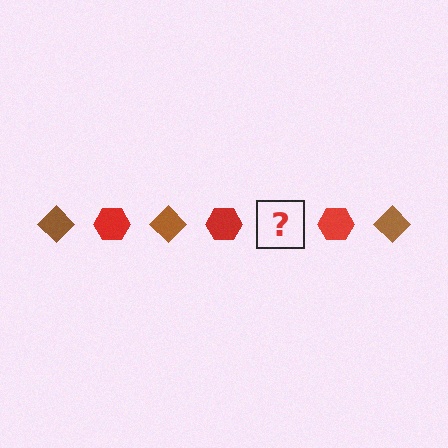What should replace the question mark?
The question mark should be replaced with a brown diamond.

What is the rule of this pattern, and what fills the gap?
The rule is that the pattern alternates between brown diamond and red hexagon. The gap should be filled with a brown diamond.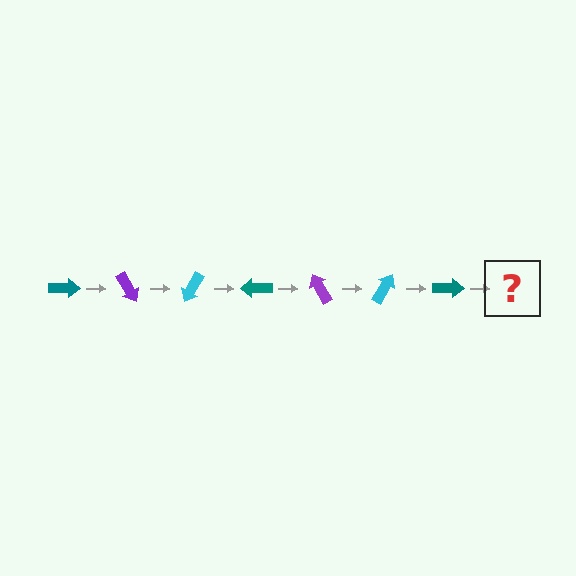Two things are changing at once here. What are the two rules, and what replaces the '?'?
The two rules are that it rotates 60 degrees each step and the color cycles through teal, purple, and cyan. The '?' should be a purple arrow, rotated 420 degrees from the start.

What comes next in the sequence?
The next element should be a purple arrow, rotated 420 degrees from the start.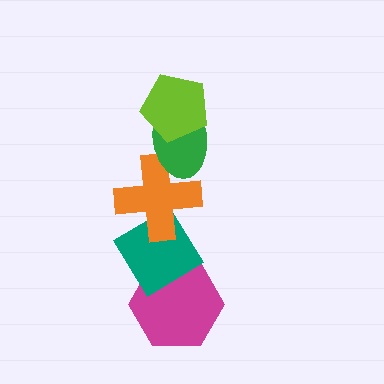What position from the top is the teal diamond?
The teal diamond is 4th from the top.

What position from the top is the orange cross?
The orange cross is 3rd from the top.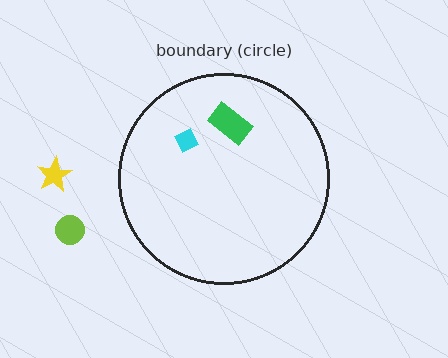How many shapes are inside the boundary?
2 inside, 2 outside.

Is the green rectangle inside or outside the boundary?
Inside.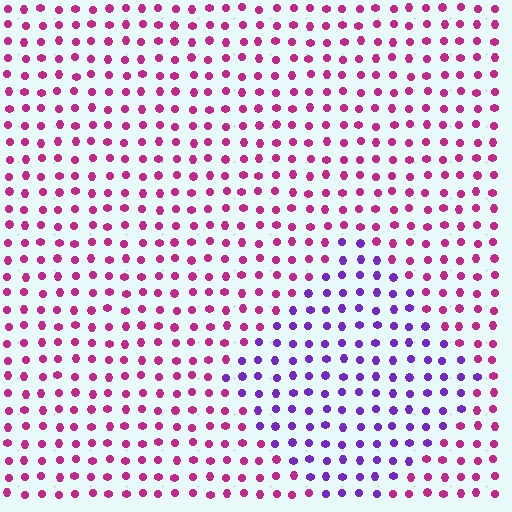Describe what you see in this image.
The image is filled with small magenta elements in a uniform arrangement. A diamond-shaped region is visible where the elements are tinted to a slightly different hue, forming a subtle color boundary.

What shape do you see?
I see a diamond.